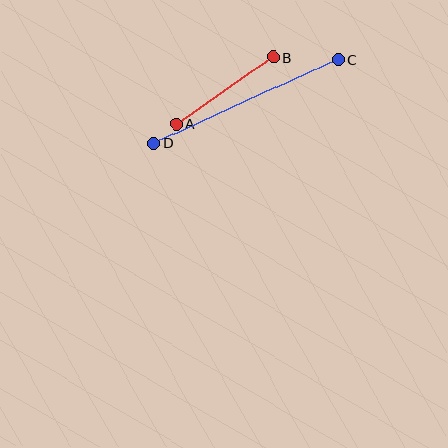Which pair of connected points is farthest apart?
Points C and D are farthest apart.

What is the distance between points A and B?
The distance is approximately 117 pixels.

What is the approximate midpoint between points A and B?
The midpoint is at approximately (224, 91) pixels.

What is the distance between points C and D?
The distance is approximately 203 pixels.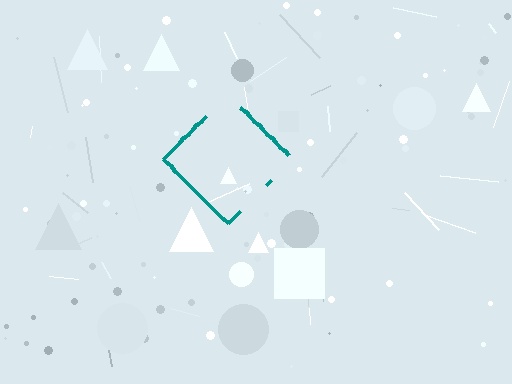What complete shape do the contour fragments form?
The contour fragments form a diamond.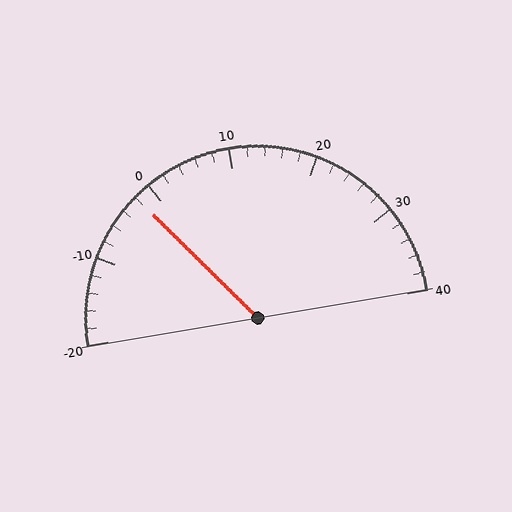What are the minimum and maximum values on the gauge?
The gauge ranges from -20 to 40.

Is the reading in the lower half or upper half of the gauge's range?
The reading is in the lower half of the range (-20 to 40).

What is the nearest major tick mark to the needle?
The nearest major tick mark is 0.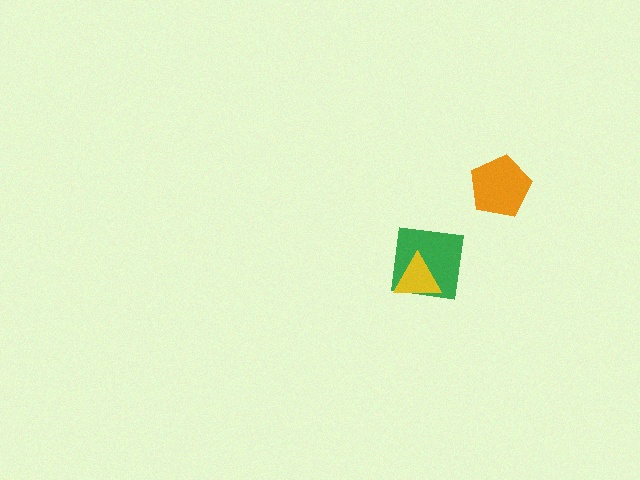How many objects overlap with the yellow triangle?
1 object overlaps with the yellow triangle.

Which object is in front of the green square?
The yellow triangle is in front of the green square.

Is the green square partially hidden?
Yes, it is partially covered by another shape.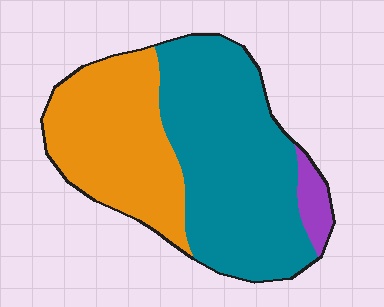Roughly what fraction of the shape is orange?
Orange takes up between a quarter and a half of the shape.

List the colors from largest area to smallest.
From largest to smallest: teal, orange, purple.